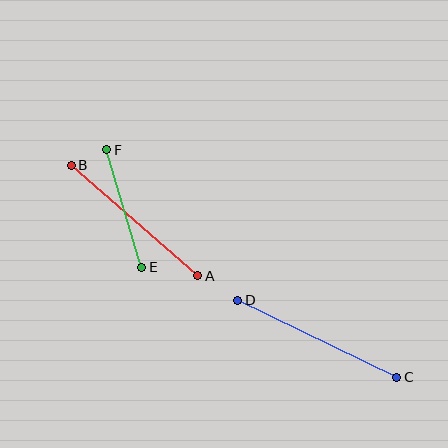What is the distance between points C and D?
The distance is approximately 177 pixels.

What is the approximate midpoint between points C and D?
The midpoint is at approximately (317, 339) pixels.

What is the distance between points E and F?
The distance is approximately 122 pixels.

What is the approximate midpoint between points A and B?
The midpoint is at approximately (135, 221) pixels.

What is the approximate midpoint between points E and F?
The midpoint is at approximately (124, 209) pixels.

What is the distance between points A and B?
The distance is approximately 168 pixels.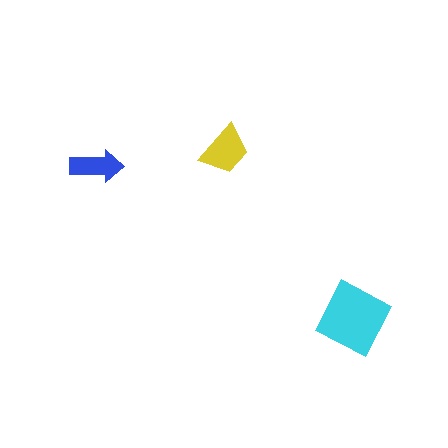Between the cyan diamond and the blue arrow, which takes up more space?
The cyan diamond.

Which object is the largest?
The cyan diamond.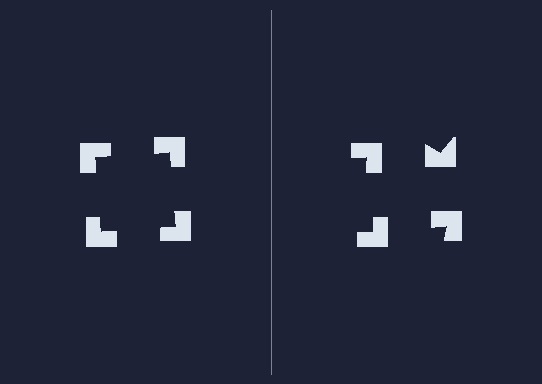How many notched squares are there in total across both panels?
8 — 4 on each side.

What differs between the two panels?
The notched squares are positioned identically on both sides; only the wedge orientations differ. On the left they align to a square; on the right they are misaligned.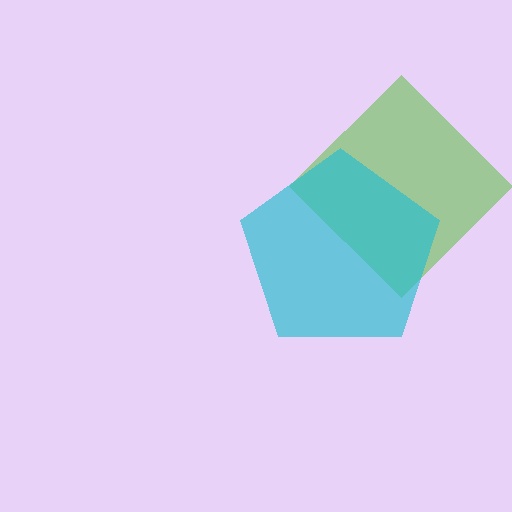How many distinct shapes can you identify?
There are 2 distinct shapes: a lime diamond, a cyan pentagon.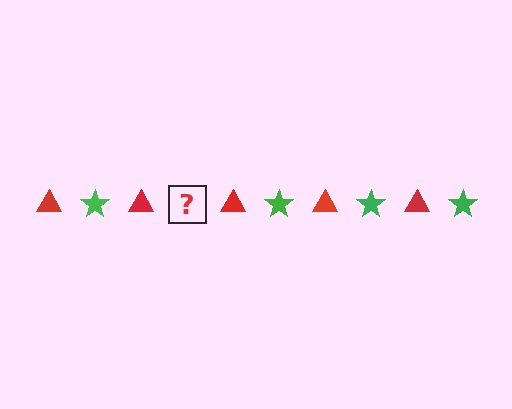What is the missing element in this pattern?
The missing element is a green star.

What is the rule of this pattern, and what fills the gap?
The rule is that the pattern alternates between red triangle and green star. The gap should be filled with a green star.